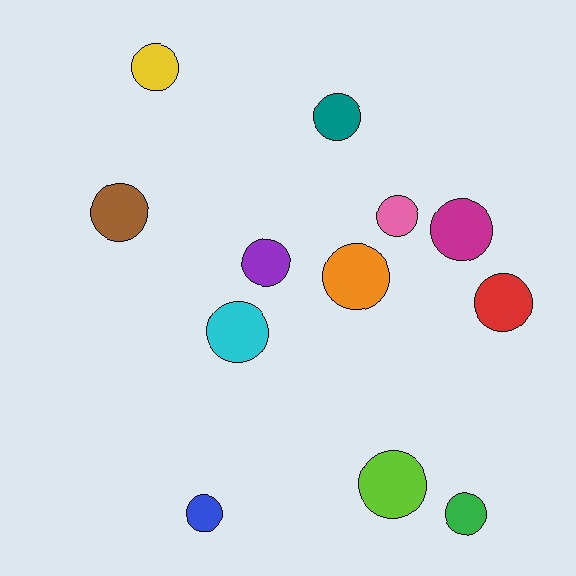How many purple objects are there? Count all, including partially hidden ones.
There is 1 purple object.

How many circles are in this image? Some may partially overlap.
There are 12 circles.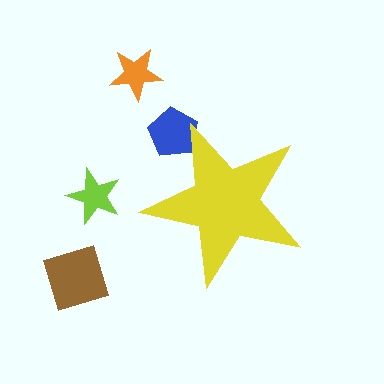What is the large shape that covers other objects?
A yellow star.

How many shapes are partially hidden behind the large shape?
1 shape is partially hidden.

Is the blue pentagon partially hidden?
Yes, the blue pentagon is partially hidden behind the yellow star.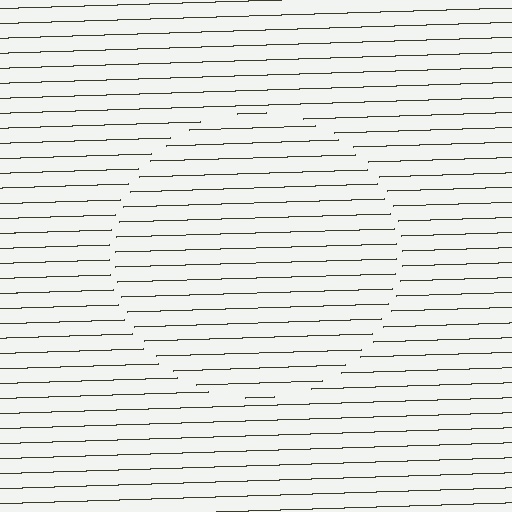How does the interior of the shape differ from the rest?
The interior of the shape contains the same grating, shifted by half a period — the contour is defined by the phase discontinuity where line-ends from the inner and outer gratings abut.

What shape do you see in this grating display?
An illusory circle. The interior of the shape contains the same grating, shifted by half a period — the contour is defined by the phase discontinuity where line-ends from the inner and outer gratings abut.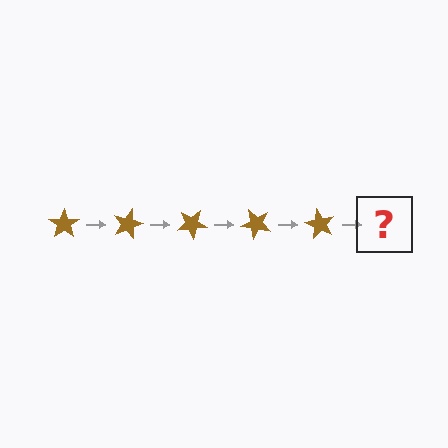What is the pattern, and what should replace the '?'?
The pattern is that the star rotates 15 degrees each step. The '?' should be a brown star rotated 75 degrees.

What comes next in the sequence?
The next element should be a brown star rotated 75 degrees.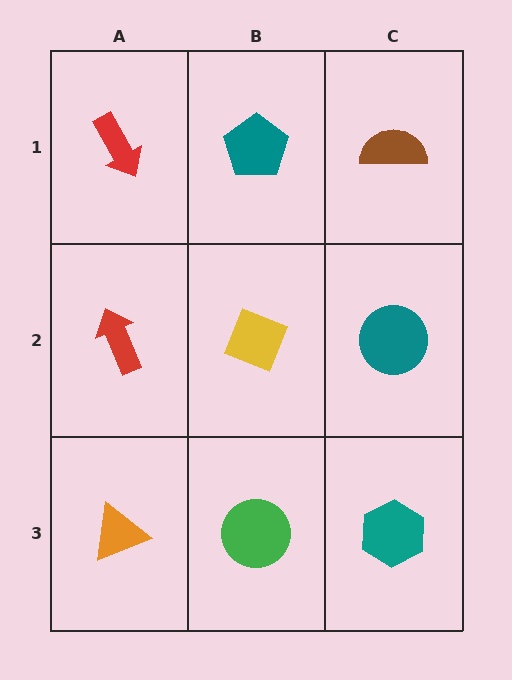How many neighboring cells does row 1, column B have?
3.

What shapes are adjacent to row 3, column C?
A teal circle (row 2, column C), a green circle (row 3, column B).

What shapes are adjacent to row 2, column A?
A red arrow (row 1, column A), an orange triangle (row 3, column A), a yellow diamond (row 2, column B).